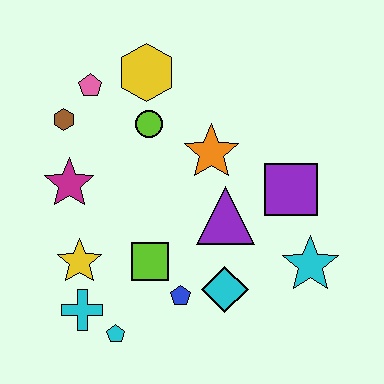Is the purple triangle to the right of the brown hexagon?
Yes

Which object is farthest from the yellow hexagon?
The cyan pentagon is farthest from the yellow hexagon.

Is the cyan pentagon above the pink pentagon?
No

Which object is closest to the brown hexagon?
The pink pentagon is closest to the brown hexagon.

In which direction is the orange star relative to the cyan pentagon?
The orange star is above the cyan pentagon.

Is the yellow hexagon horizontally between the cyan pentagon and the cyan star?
Yes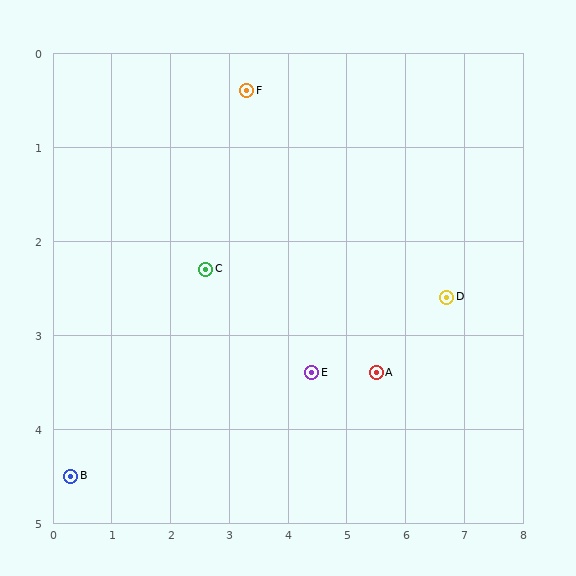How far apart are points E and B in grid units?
Points E and B are about 4.2 grid units apart.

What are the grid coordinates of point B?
Point B is at approximately (0.3, 4.5).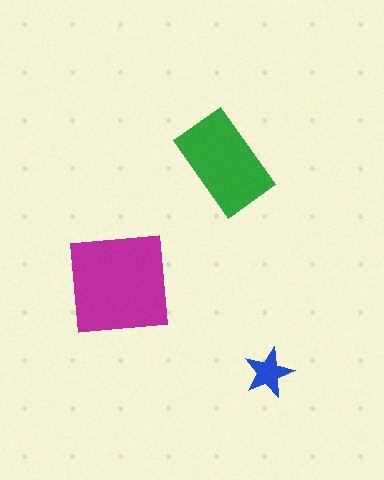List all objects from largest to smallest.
The magenta square, the green rectangle, the blue star.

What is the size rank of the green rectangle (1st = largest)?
2nd.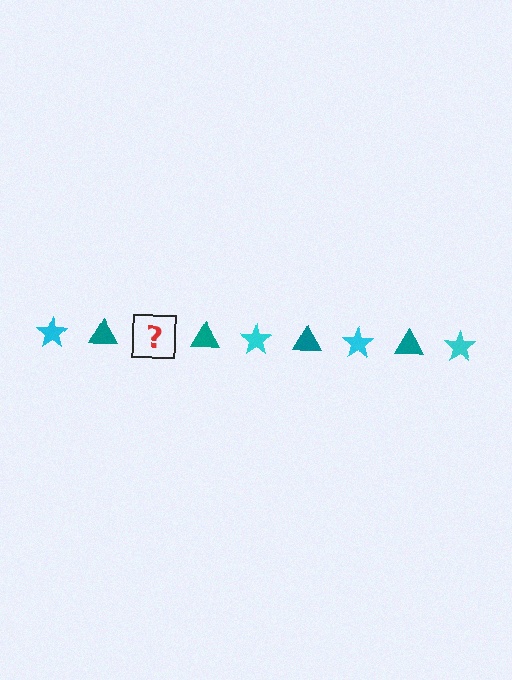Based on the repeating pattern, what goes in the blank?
The blank should be a cyan star.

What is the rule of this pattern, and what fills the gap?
The rule is that the pattern alternates between cyan star and teal triangle. The gap should be filled with a cyan star.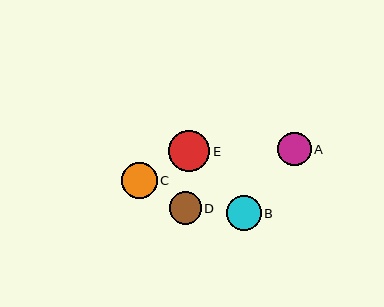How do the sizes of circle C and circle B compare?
Circle C and circle B are approximately the same size.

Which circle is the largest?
Circle E is the largest with a size of approximately 41 pixels.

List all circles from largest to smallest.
From largest to smallest: E, C, B, A, D.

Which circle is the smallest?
Circle D is the smallest with a size of approximately 32 pixels.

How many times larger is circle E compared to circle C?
Circle E is approximately 1.2 times the size of circle C.